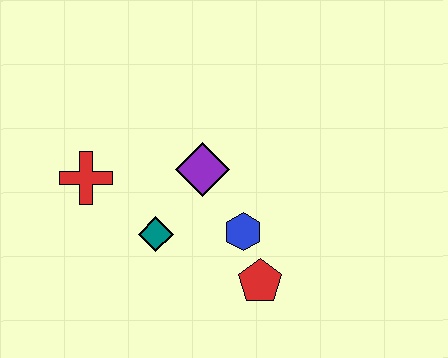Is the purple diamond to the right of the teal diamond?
Yes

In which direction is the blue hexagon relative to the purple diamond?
The blue hexagon is below the purple diamond.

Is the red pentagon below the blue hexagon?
Yes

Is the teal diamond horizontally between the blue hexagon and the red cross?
Yes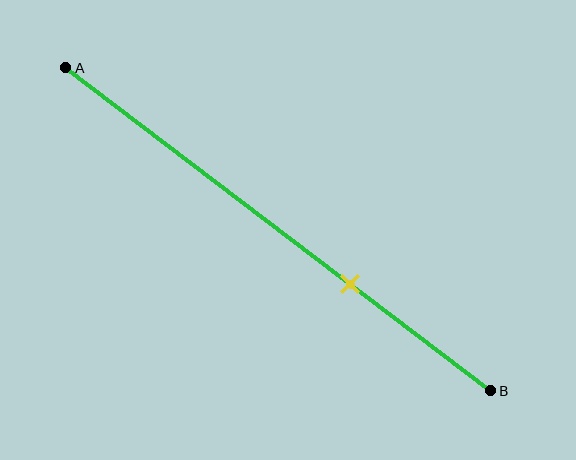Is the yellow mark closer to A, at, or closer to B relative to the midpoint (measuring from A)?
The yellow mark is closer to point B than the midpoint of segment AB.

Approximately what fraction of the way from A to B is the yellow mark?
The yellow mark is approximately 65% of the way from A to B.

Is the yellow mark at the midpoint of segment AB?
No, the mark is at about 65% from A, not at the 50% midpoint.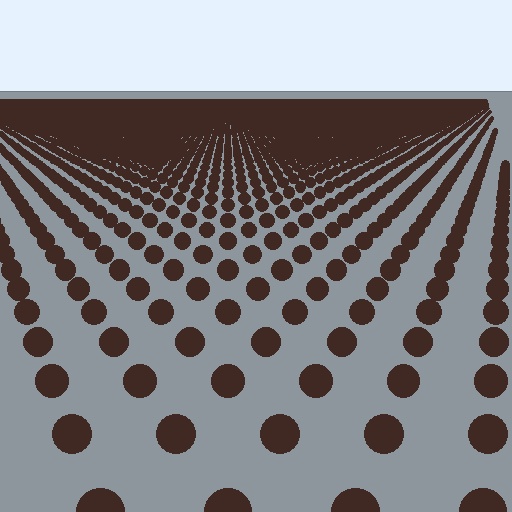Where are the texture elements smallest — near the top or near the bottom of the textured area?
Near the top.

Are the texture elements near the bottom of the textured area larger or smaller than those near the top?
Larger. Near the bottom, elements are closer to the viewer and appear at a bigger on-screen size.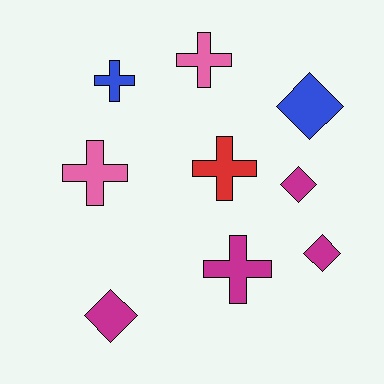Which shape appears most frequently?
Cross, with 5 objects.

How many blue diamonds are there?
There is 1 blue diamond.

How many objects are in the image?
There are 9 objects.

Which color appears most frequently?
Magenta, with 4 objects.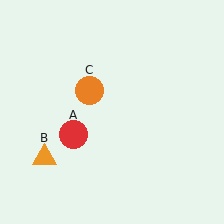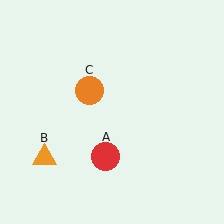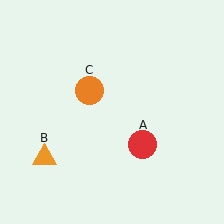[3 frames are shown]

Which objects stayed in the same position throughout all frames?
Orange triangle (object B) and orange circle (object C) remained stationary.